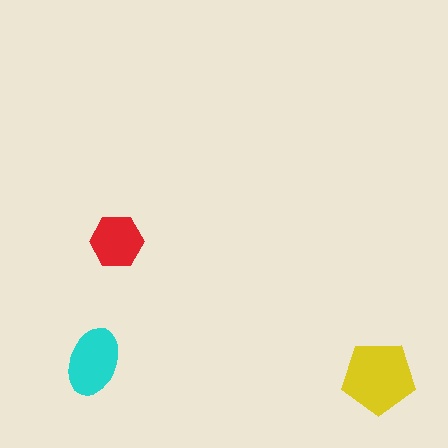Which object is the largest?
The yellow pentagon.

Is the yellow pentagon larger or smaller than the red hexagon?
Larger.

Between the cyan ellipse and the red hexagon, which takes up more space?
The cyan ellipse.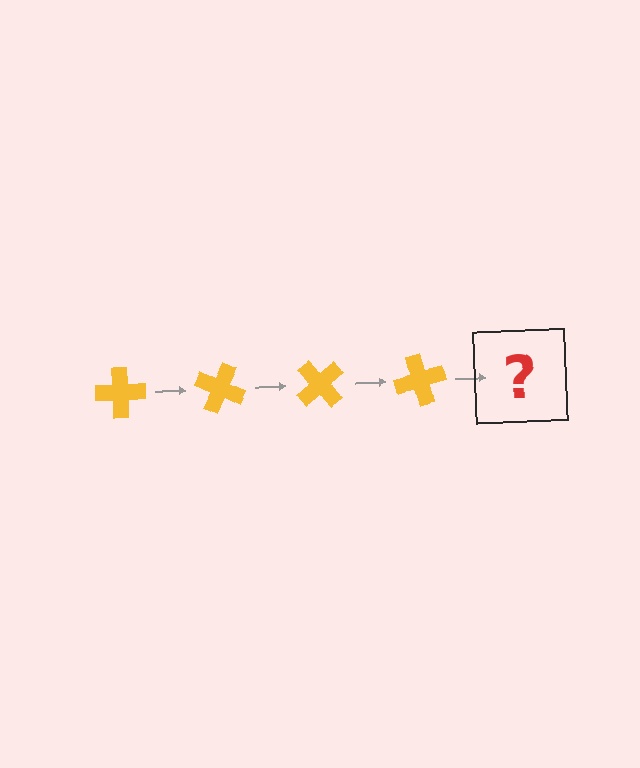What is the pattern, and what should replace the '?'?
The pattern is that the cross rotates 25 degrees each step. The '?' should be a yellow cross rotated 100 degrees.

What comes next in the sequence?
The next element should be a yellow cross rotated 100 degrees.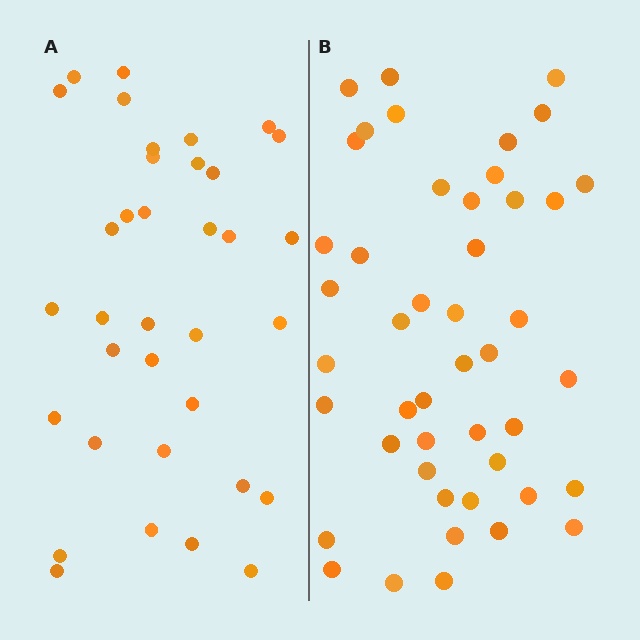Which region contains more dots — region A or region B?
Region B (the right region) has more dots.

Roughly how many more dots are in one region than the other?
Region B has roughly 12 or so more dots than region A.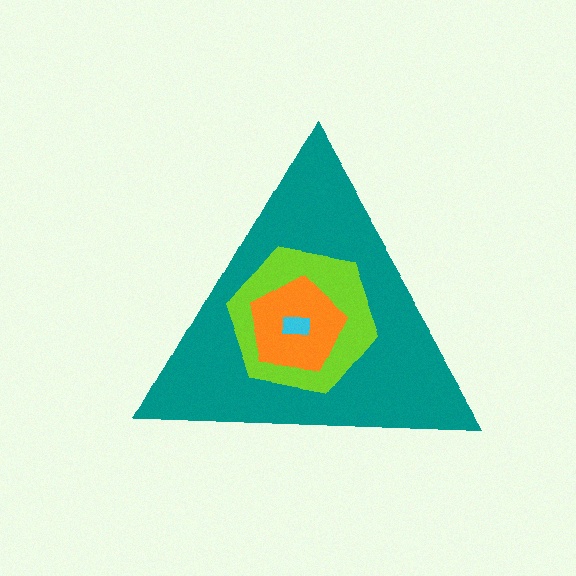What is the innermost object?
The cyan rectangle.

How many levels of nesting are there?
4.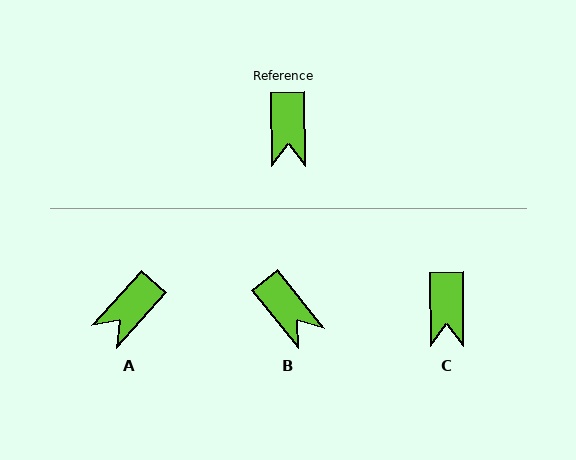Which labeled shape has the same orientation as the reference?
C.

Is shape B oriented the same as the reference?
No, it is off by about 38 degrees.